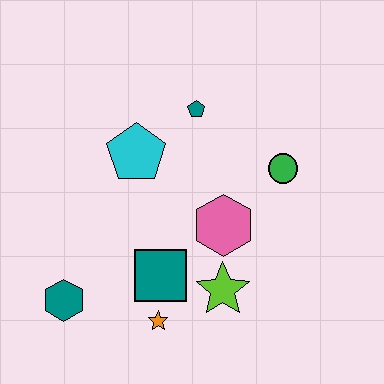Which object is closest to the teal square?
The orange star is closest to the teal square.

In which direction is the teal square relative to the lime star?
The teal square is to the left of the lime star.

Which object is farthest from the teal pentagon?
The teal hexagon is farthest from the teal pentagon.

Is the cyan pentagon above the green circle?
Yes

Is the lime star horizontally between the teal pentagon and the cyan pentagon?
No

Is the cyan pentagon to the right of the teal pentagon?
No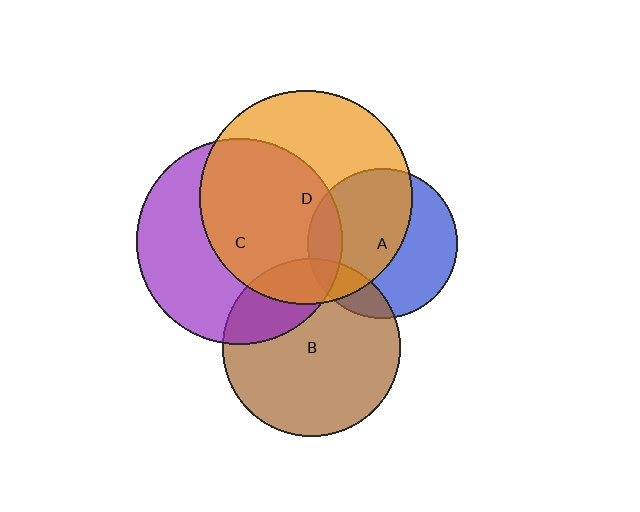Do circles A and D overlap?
Yes.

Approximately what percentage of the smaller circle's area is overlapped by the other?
Approximately 55%.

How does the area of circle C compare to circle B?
Approximately 1.3 times.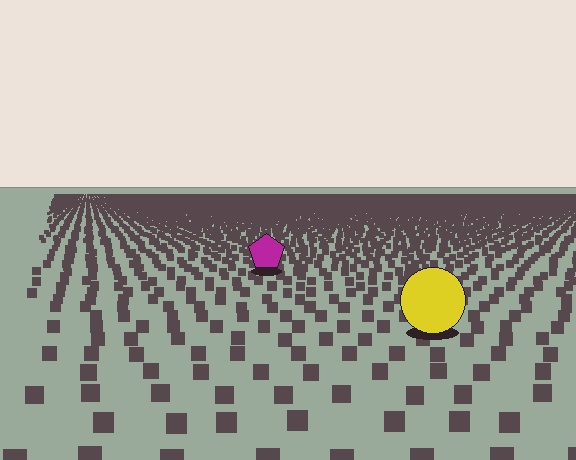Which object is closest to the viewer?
The yellow circle is closest. The texture marks near it are larger and more spread out.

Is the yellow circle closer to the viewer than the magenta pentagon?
Yes. The yellow circle is closer — you can tell from the texture gradient: the ground texture is coarser near it.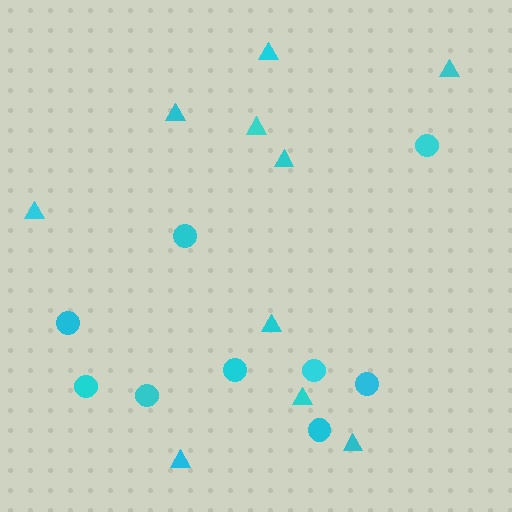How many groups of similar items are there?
There are 2 groups: one group of circles (9) and one group of triangles (10).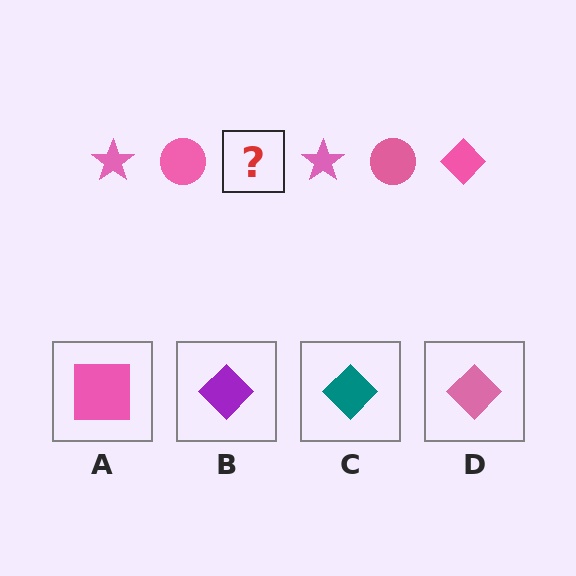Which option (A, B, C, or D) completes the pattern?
D.